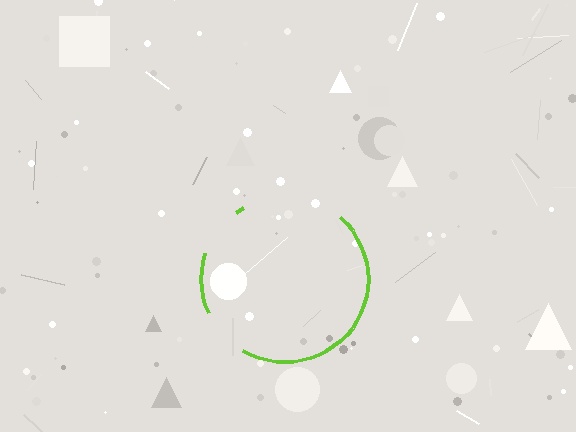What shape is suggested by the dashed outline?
The dashed outline suggests a circle.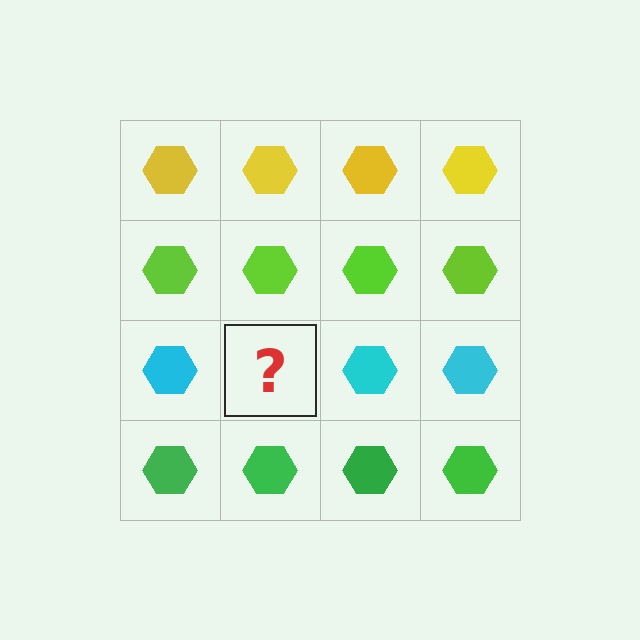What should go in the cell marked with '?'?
The missing cell should contain a cyan hexagon.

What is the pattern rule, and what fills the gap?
The rule is that each row has a consistent color. The gap should be filled with a cyan hexagon.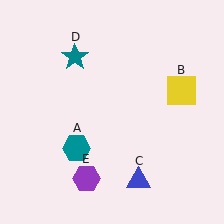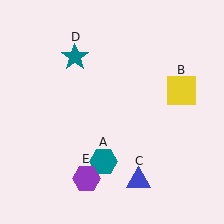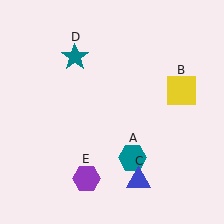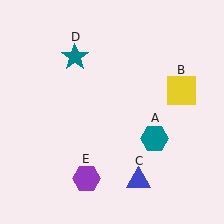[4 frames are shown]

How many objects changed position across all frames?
1 object changed position: teal hexagon (object A).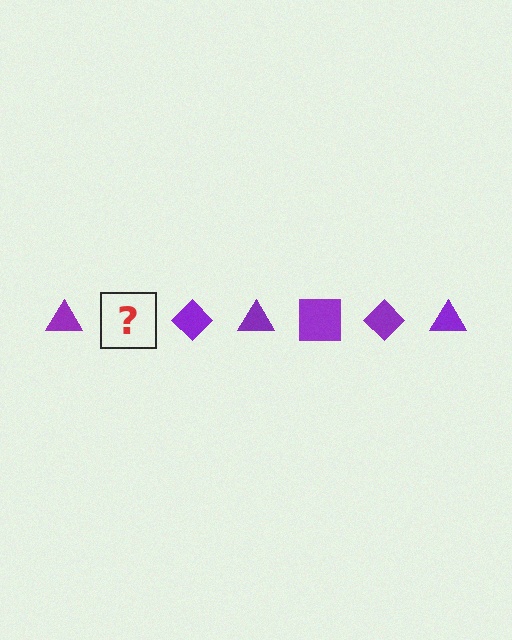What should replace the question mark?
The question mark should be replaced with a purple square.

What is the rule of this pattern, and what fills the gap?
The rule is that the pattern cycles through triangle, square, diamond shapes in purple. The gap should be filled with a purple square.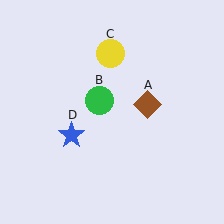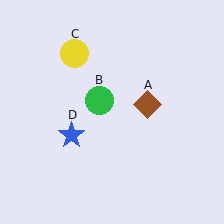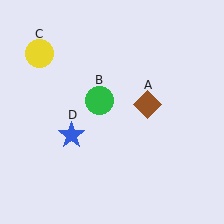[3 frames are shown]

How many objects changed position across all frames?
1 object changed position: yellow circle (object C).